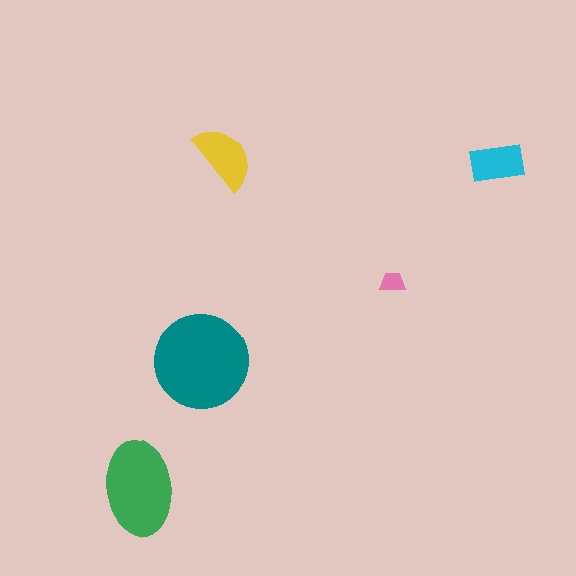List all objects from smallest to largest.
The pink trapezoid, the cyan rectangle, the yellow semicircle, the green ellipse, the teal circle.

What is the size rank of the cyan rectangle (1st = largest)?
4th.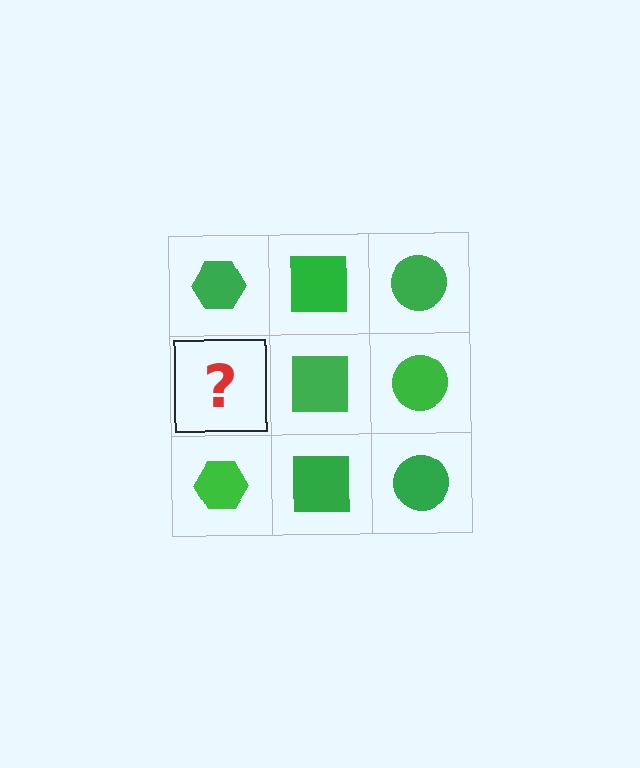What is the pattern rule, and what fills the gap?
The rule is that each column has a consistent shape. The gap should be filled with a green hexagon.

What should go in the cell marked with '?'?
The missing cell should contain a green hexagon.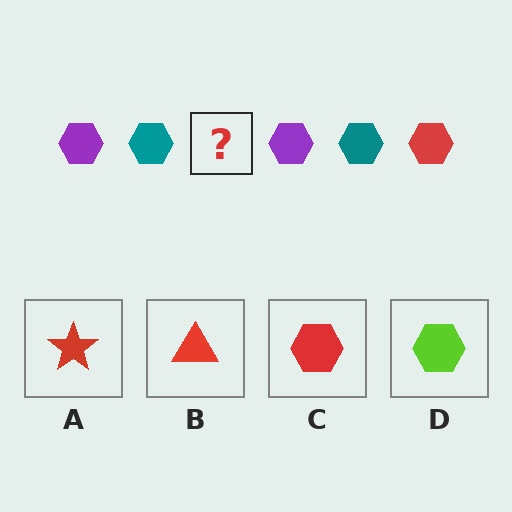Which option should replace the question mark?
Option C.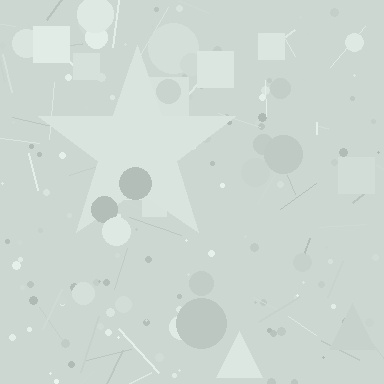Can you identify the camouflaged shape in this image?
The camouflaged shape is a star.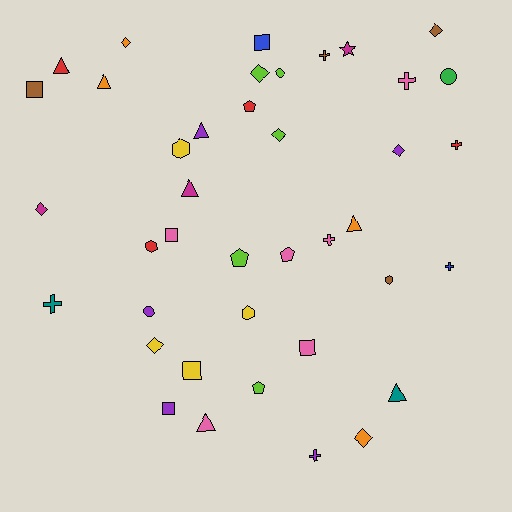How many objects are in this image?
There are 40 objects.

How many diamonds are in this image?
There are 8 diamonds.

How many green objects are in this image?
There is 1 green object.